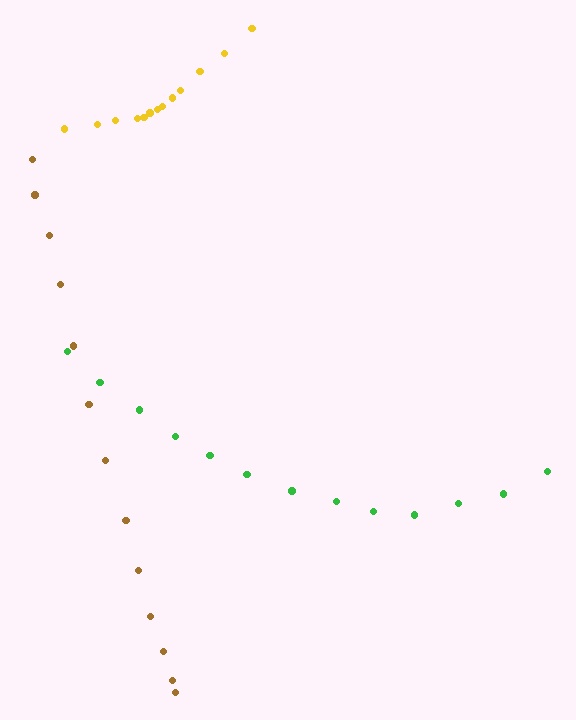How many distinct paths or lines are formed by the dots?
There are 3 distinct paths.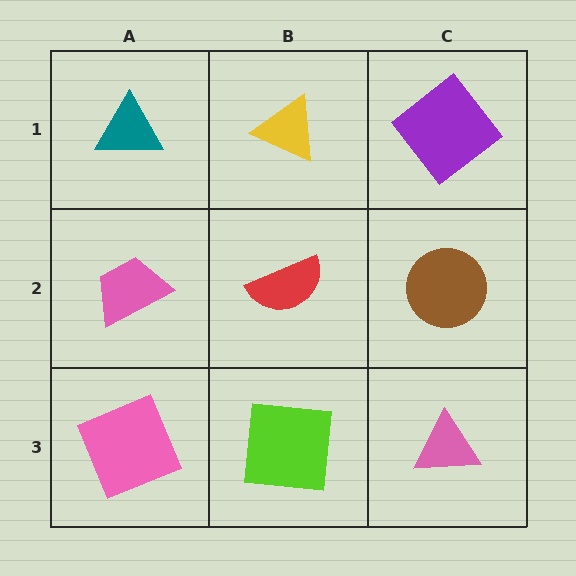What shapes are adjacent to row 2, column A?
A teal triangle (row 1, column A), a pink square (row 3, column A), a red semicircle (row 2, column B).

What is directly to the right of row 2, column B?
A brown circle.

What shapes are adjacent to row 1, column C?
A brown circle (row 2, column C), a yellow triangle (row 1, column B).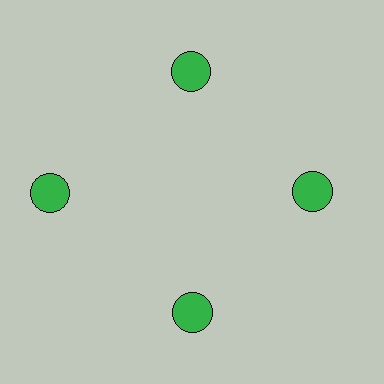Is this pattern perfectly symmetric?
No. The 4 green circles are arranged in a ring, but one element near the 9 o'clock position is pushed outward from the center, breaking the 4-fold rotational symmetry.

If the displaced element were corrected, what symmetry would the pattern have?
It would have 4-fold rotational symmetry — the pattern would map onto itself every 90 degrees.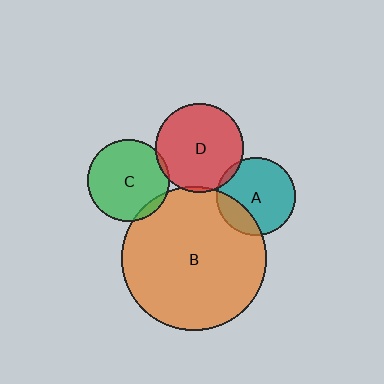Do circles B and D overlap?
Yes.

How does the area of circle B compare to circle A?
Approximately 3.4 times.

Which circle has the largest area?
Circle B (orange).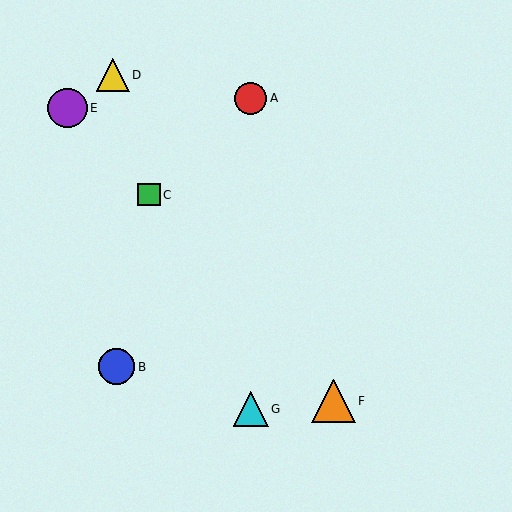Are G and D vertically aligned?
No, G is at x≈251 and D is at x≈113.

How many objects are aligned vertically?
2 objects (A, G) are aligned vertically.